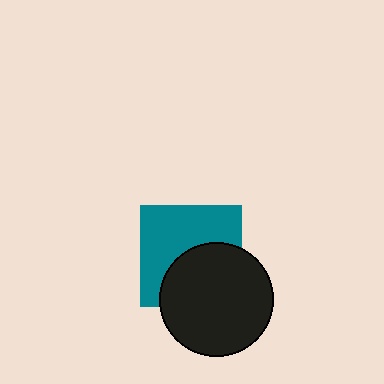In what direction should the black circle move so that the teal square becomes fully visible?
The black circle should move down. That is the shortest direction to clear the overlap and leave the teal square fully visible.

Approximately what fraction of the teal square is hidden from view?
Roughly 45% of the teal square is hidden behind the black circle.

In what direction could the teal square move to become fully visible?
The teal square could move up. That would shift it out from behind the black circle entirely.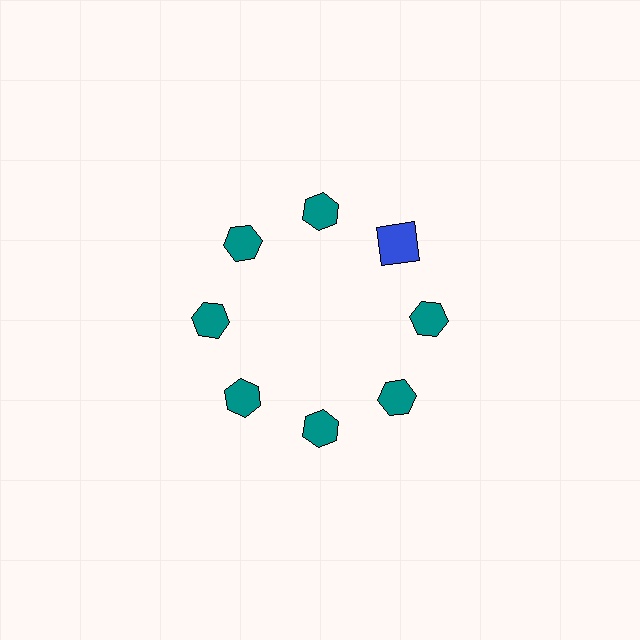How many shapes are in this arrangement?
There are 8 shapes arranged in a ring pattern.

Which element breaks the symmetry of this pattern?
The blue square at roughly the 2 o'clock position breaks the symmetry. All other shapes are teal hexagons.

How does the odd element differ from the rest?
It differs in both color (blue instead of teal) and shape (square instead of hexagon).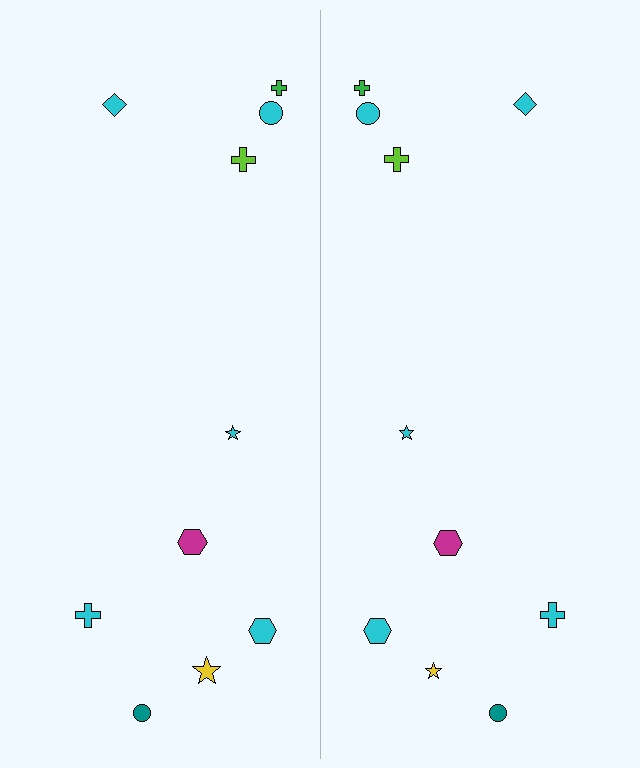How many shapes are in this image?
There are 20 shapes in this image.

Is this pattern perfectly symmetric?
No, the pattern is not perfectly symmetric. The yellow star on the right side has a different size than its mirror counterpart.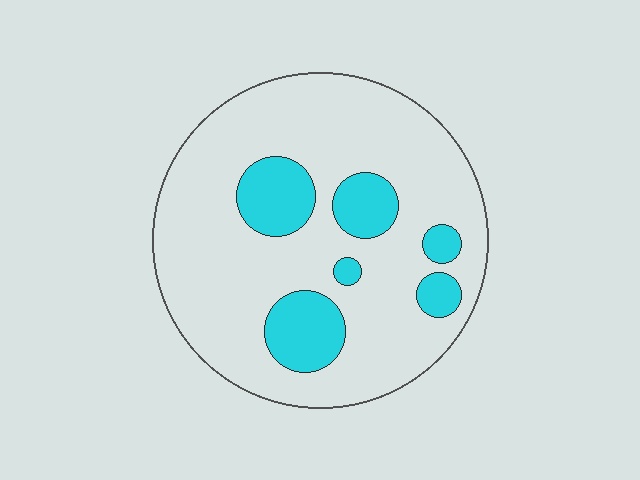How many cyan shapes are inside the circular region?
6.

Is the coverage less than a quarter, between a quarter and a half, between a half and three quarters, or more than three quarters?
Less than a quarter.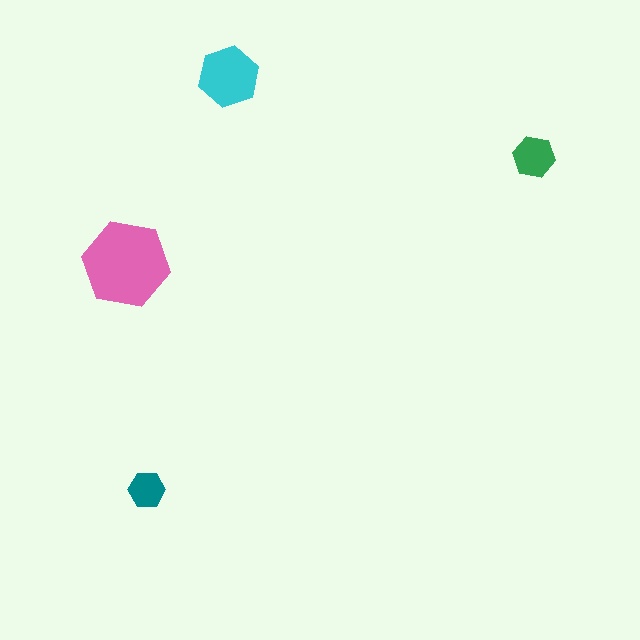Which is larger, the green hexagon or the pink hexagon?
The pink one.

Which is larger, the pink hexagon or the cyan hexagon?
The pink one.